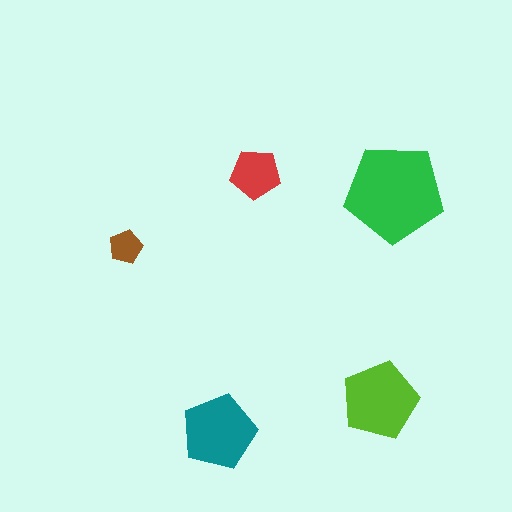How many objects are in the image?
There are 5 objects in the image.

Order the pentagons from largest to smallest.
the green one, the lime one, the teal one, the red one, the brown one.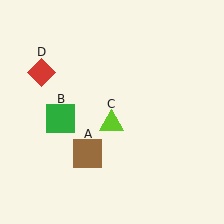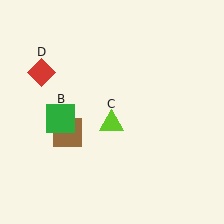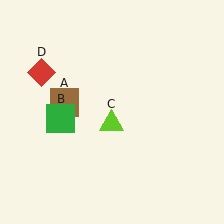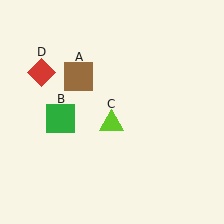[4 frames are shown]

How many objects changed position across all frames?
1 object changed position: brown square (object A).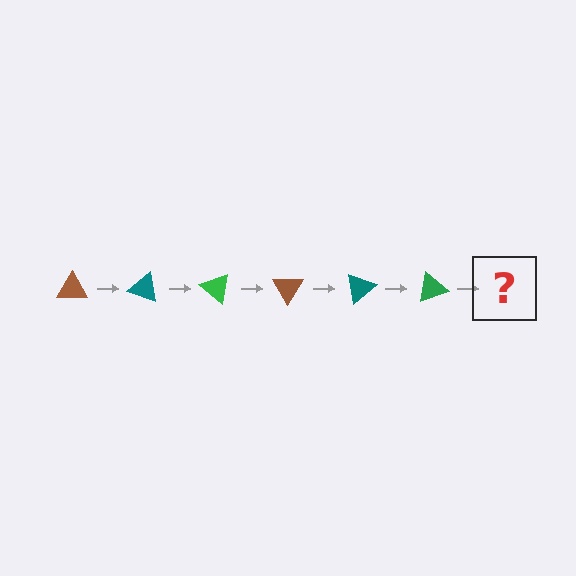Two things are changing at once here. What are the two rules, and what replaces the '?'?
The two rules are that it rotates 20 degrees each step and the color cycles through brown, teal, and green. The '?' should be a brown triangle, rotated 120 degrees from the start.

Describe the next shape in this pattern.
It should be a brown triangle, rotated 120 degrees from the start.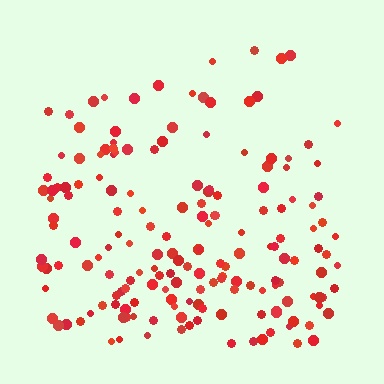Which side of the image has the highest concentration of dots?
The bottom.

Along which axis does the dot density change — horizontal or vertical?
Vertical.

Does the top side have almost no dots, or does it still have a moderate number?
Still a moderate number, just noticeably fewer than the bottom.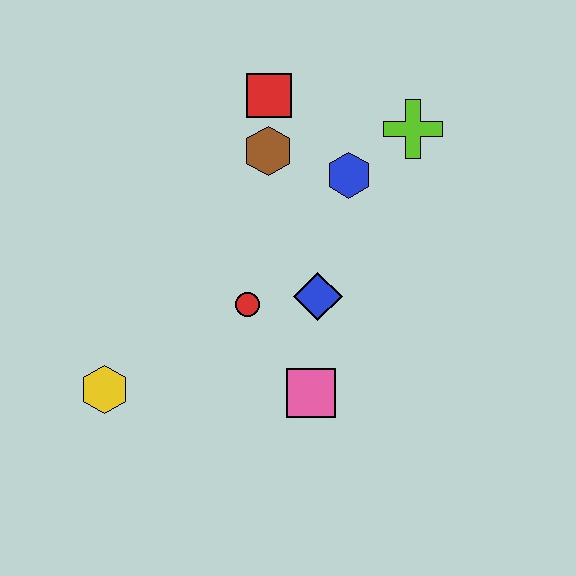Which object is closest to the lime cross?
The blue hexagon is closest to the lime cross.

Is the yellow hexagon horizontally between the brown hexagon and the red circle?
No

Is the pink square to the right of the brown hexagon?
Yes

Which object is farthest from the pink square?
The red square is farthest from the pink square.